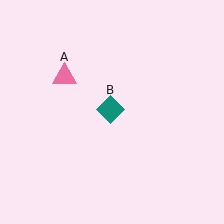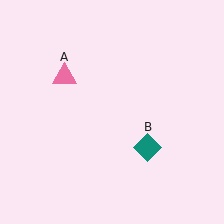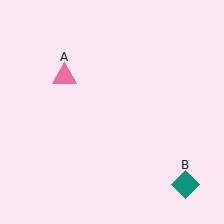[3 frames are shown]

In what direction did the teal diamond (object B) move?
The teal diamond (object B) moved down and to the right.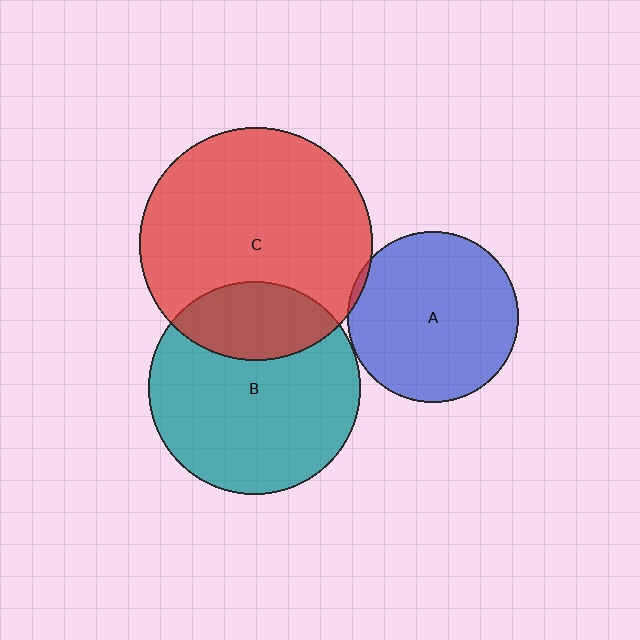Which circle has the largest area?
Circle C (red).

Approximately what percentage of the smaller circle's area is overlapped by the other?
Approximately 25%.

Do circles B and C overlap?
Yes.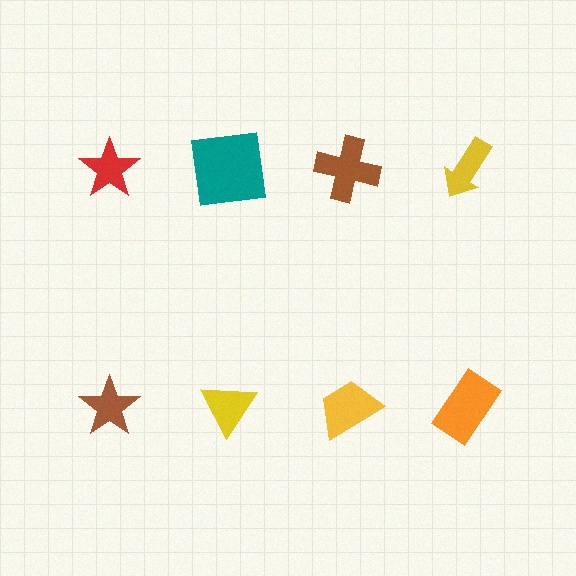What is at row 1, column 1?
A red star.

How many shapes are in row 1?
4 shapes.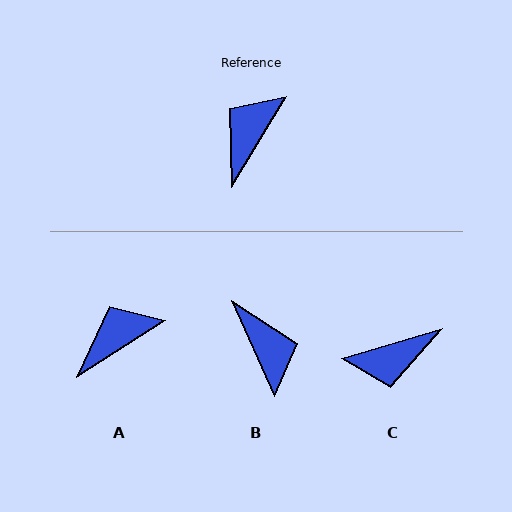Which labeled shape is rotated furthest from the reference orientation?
C, about 137 degrees away.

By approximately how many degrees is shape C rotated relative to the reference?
Approximately 137 degrees counter-clockwise.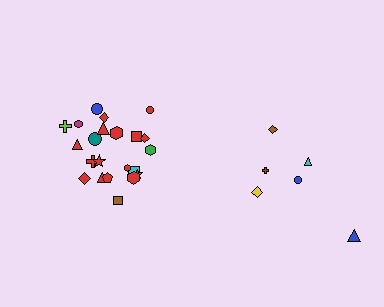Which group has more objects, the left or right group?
The left group.